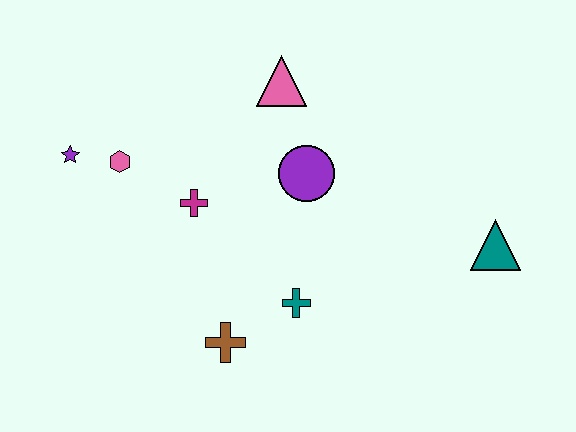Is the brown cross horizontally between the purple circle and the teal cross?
No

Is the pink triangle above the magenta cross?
Yes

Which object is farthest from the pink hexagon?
The teal triangle is farthest from the pink hexagon.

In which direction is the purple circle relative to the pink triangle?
The purple circle is below the pink triangle.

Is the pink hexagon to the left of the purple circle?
Yes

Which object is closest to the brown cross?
The teal cross is closest to the brown cross.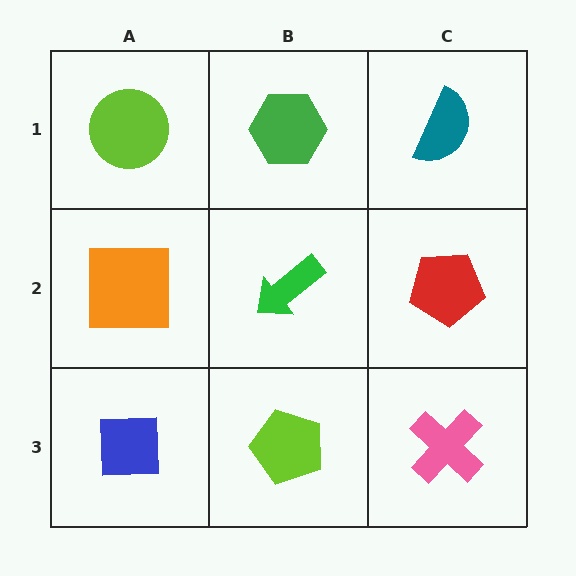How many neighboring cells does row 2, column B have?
4.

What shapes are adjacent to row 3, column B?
A green arrow (row 2, column B), a blue square (row 3, column A), a pink cross (row 3, column C).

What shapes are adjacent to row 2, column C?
A teal semicircle (row 1, column C), a pink cross (row 3, column C), a green arrow (row 2, column B).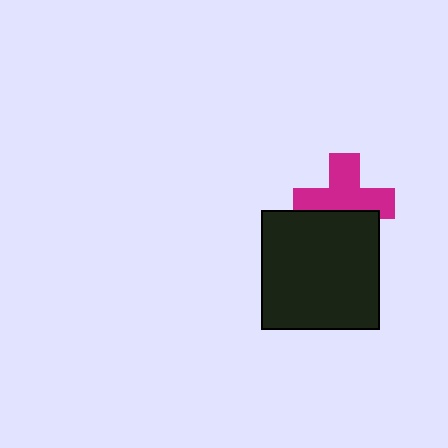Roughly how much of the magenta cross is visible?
About half of it is visible (roughly 64%).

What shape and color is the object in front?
The object in front is a black rectangle.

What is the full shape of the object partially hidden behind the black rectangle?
The partially hidden object is a magenta cross.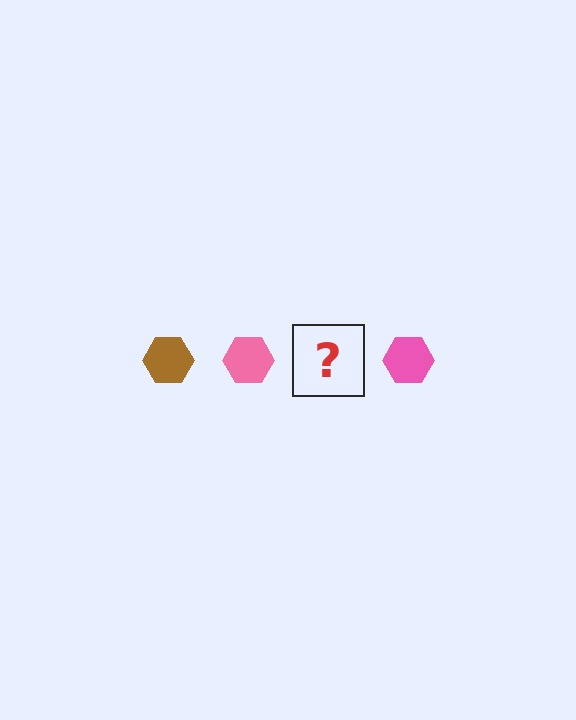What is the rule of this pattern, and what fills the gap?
The rule is that the pattern cycles through brown, pink hexagons. The gap should be filled with a brown hexagon.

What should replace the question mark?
The question mark should be replaced with a brown hexagon.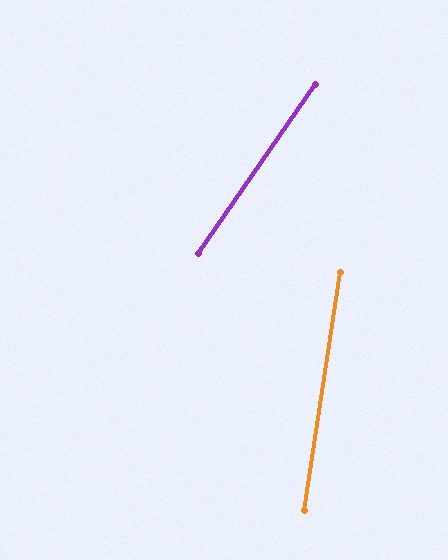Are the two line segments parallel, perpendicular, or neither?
Neither parallel nor perpendicular — they differ by about 26°.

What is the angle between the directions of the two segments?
Approximately 26 degrees.